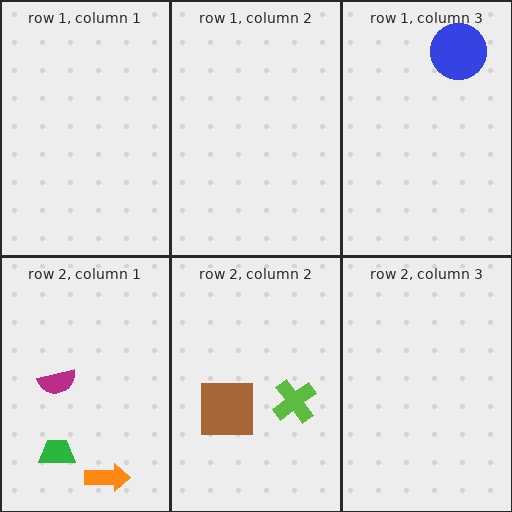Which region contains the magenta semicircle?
The row 2, column 1 region.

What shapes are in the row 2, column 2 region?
The brown square, the lime cross.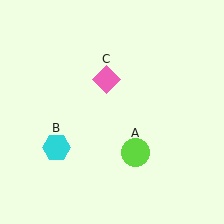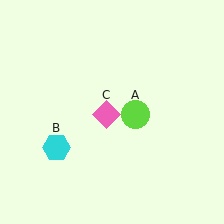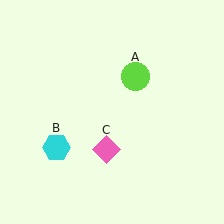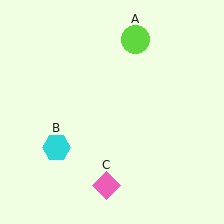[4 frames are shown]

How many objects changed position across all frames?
2 objects changed position: lime circle (object A), pink diamond (object C).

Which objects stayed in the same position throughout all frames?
Cyan hexagon (object B) remained stationary.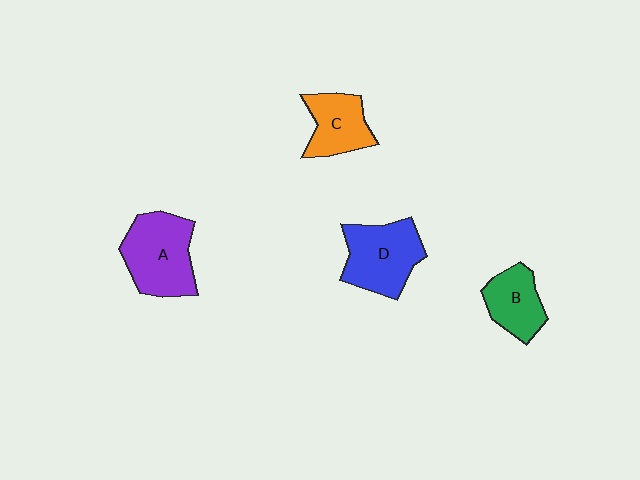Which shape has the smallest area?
Shape B (green).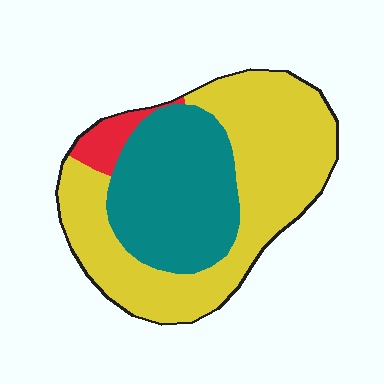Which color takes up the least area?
Red, at roughly 5%.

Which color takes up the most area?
Yellow, at roughly 60%.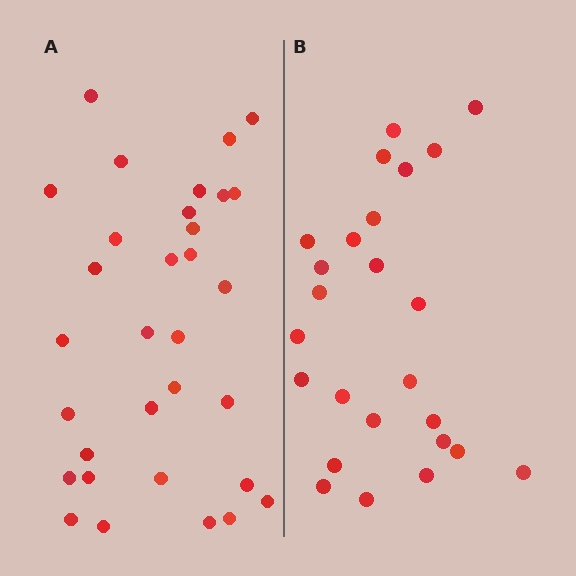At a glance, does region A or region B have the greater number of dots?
Region A (the left region) has more dots.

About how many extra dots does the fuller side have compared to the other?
Region A has roughly 8 or so more dots than region B.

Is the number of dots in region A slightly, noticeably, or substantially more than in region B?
Region A has noticeably more, but not dramatically so. The ratio is roughly 1.3 to 1.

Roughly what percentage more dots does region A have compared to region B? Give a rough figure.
About 30% more.